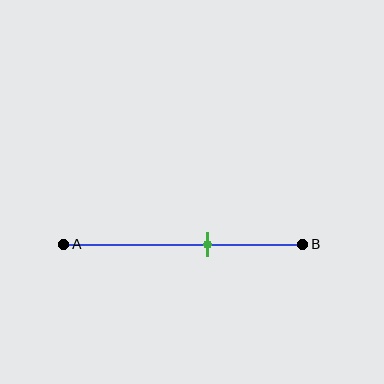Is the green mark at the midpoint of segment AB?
No, the mark is at about 60% from A, not at the 50% midpoint.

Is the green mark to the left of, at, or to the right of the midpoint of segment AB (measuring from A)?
The green mark is to the right of the midpoint of segment AB.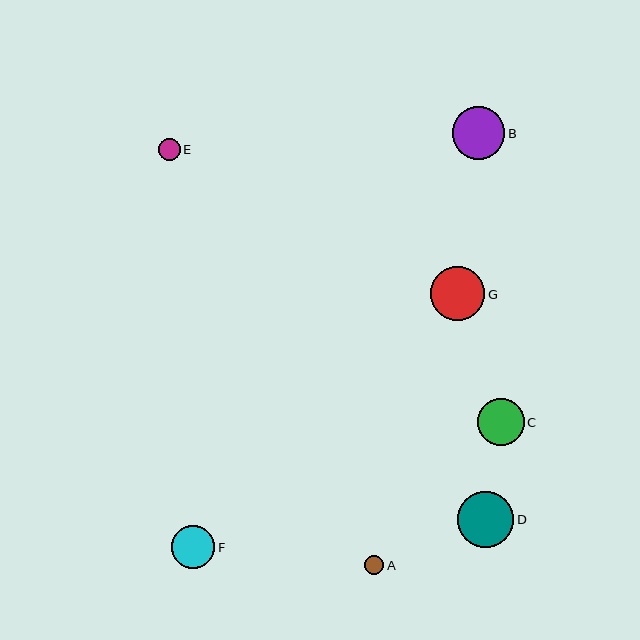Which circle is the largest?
Circle D is the largest with a size of approximately 56 pixels.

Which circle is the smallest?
Circle A is the smallest with a size of approximately 20 pixels.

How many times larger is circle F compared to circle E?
Circle F is approximately 1.9 times the size of circle E.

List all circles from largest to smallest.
From largest to smallest: D, G, B, C, F, E, A.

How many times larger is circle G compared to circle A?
Circle G is approximately 2.8 times the size of circle A.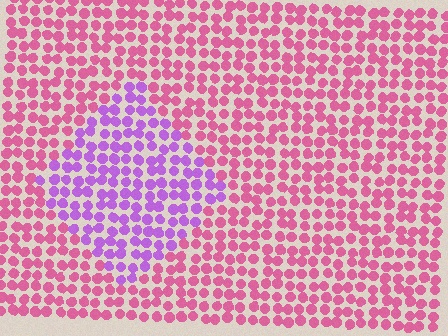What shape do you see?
I see a diamond.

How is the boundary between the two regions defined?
The boundary is defined purely by a slight shift in hue (about 47 degrees). Spacing, size, and orientation are identical on both sides.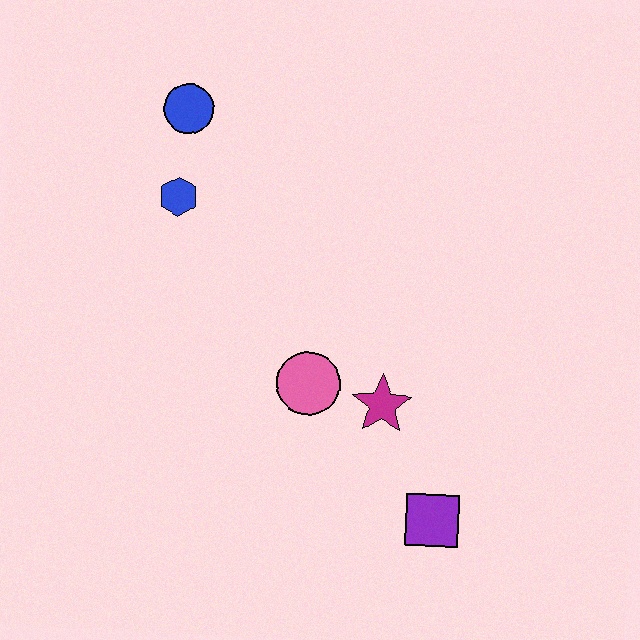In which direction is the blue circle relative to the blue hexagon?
The blue circle is above the blue hexagon.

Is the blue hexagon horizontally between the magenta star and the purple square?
No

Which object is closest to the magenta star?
The pink circle is closest to the magenta star.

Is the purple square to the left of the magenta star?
No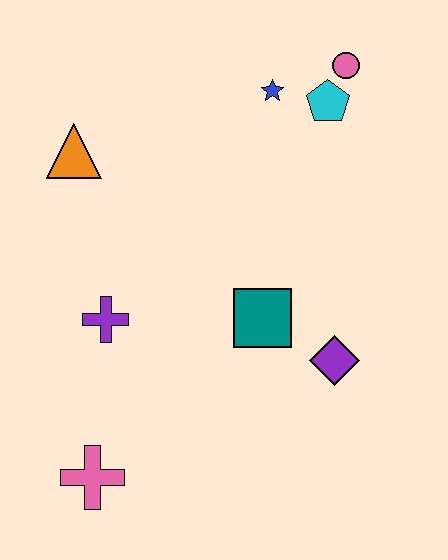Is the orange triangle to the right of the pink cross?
No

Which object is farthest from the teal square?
The pink circle is farthest from the teal square.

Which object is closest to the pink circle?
The cyan pentagon is closest to the pink circle.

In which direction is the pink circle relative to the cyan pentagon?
The pink circle is above the cyan pentagon.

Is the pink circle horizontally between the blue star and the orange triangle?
No